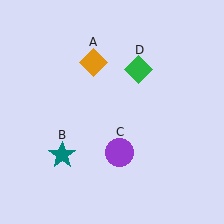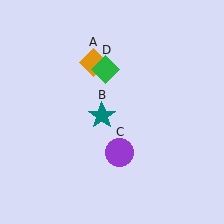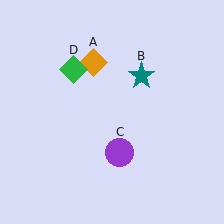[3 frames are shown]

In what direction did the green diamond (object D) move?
The green diamond (object D) moved left.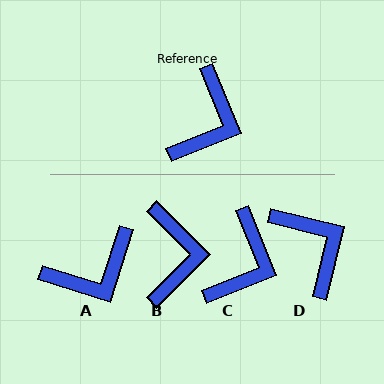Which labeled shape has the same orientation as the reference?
C.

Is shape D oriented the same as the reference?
No, it is off by about 54 degrees.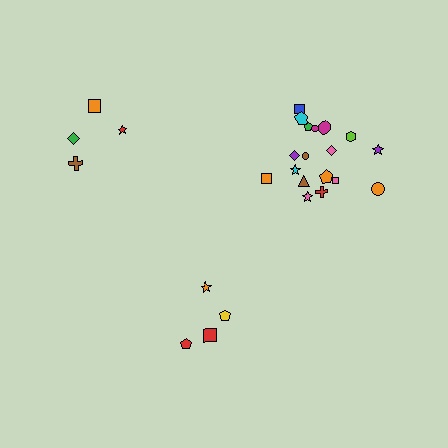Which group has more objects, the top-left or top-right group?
The top-right group.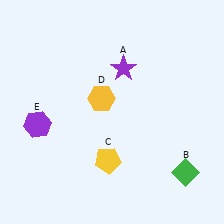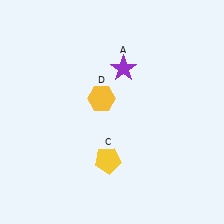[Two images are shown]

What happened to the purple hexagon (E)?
The purple hexagon (E) was removed in Image 2. It was in the bottom-left area of Image 1.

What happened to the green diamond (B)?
The green diamond (B) was removed in Image 2. It was in the bottom-right area of Image 1.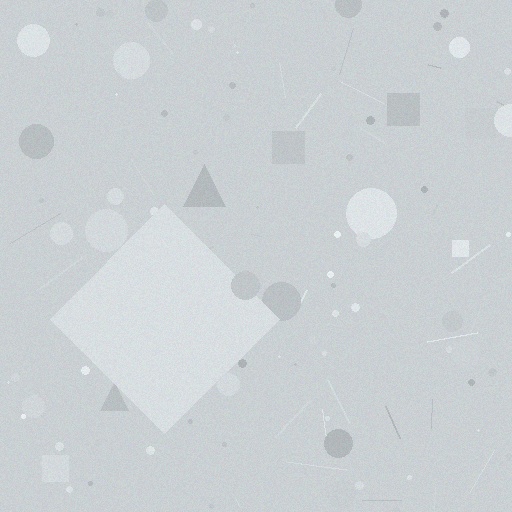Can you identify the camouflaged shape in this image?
The camouflaged shape is a diamond.